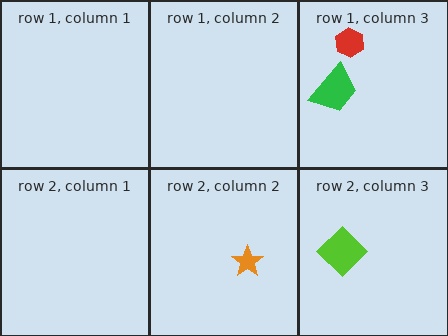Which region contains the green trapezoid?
The row 1, column 3 region.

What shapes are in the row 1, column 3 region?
The green trapezoid, the red hexagon.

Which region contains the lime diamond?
The row 2, column 3 region.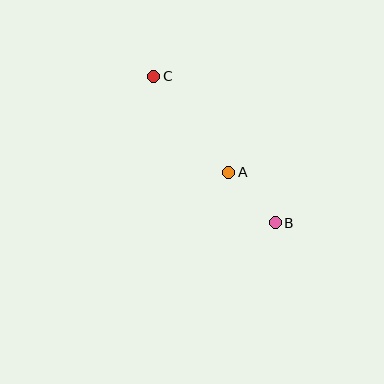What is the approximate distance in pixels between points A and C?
The distance between A and C is approximately 122 pixels.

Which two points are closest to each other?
Points A and B are closest to each other.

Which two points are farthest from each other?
Points B and C are farthest from each other.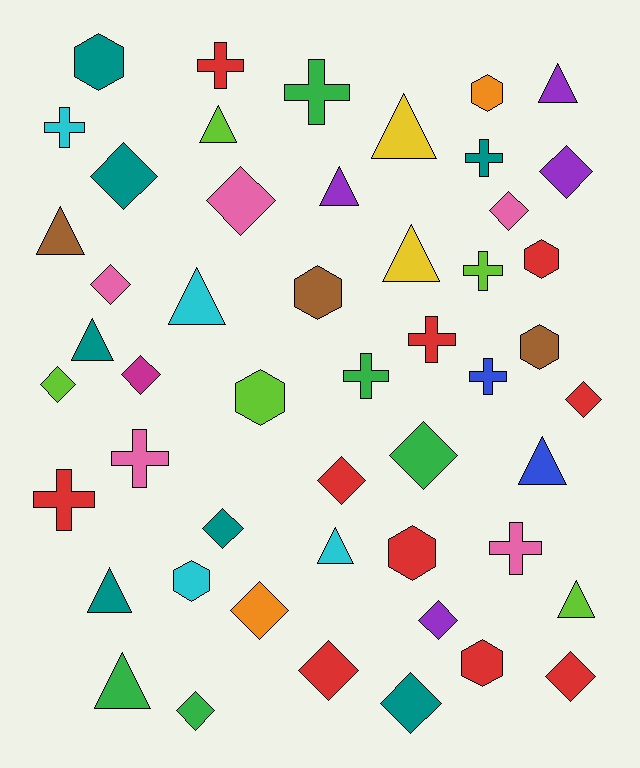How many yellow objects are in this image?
There are 2 yellow objects.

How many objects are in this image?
There are 50 objects.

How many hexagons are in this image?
There are 9 hexagons.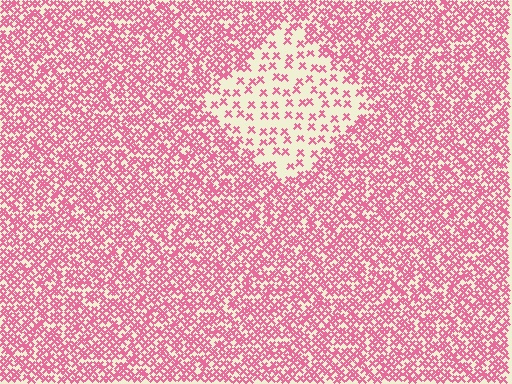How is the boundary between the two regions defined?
The boundary is defined by a change in element density (approximately 3.0x ratio). All elements are the same color, size, and shape.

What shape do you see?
I see a diamond.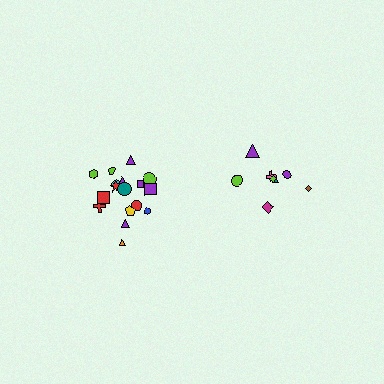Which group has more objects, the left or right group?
The left group.